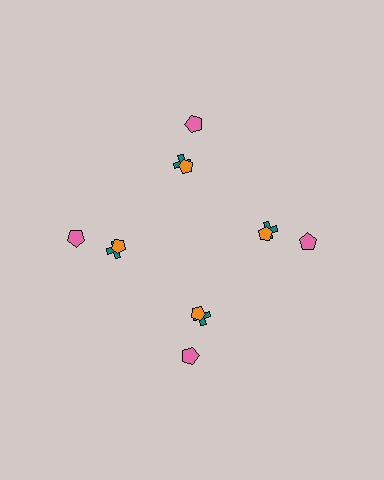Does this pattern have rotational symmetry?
Yes, this pattern has 4-fold rotational symmetry. It looks the same after rotating 90 degrees around the center.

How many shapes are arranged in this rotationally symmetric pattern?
There are 12 shapes, arranged in 4 groups of 3.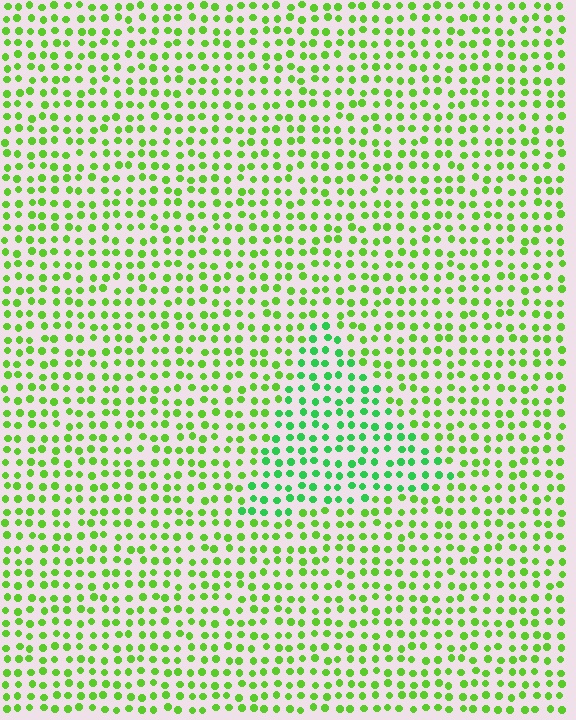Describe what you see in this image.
The image is filled with small lime elements in a uniform arrangement. A triangle-shaped region is visible where the elements are tinted to a slightly different hue, forming a subtle color boundary.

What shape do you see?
I see a triangle.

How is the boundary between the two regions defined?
The boundary is defined purely by a slight shift in hue (about 31 degrees). Spacing, size, and orientation are identical on both sides.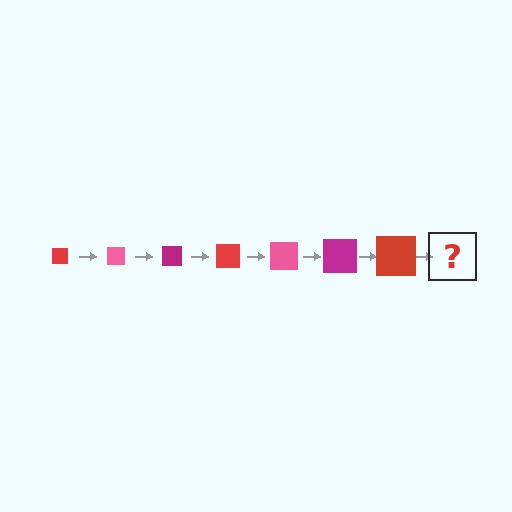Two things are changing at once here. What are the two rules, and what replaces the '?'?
The two rules are that the square grows larger each step and the color cycles through red, pink, and magenta. The '?' should be a pink square, larger than the previous one.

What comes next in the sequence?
The next element should be a pink square, larger than the previous one.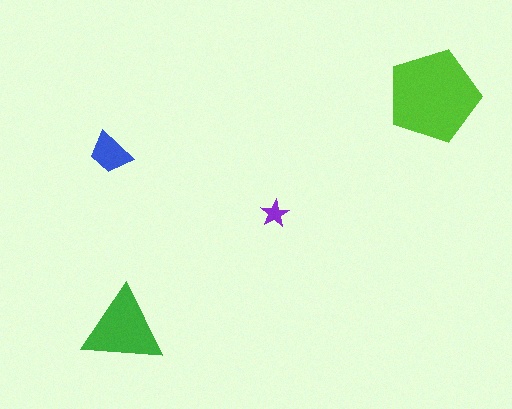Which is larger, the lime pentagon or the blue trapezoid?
The lime pentagon.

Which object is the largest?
The lime pentagon.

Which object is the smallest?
The purple star.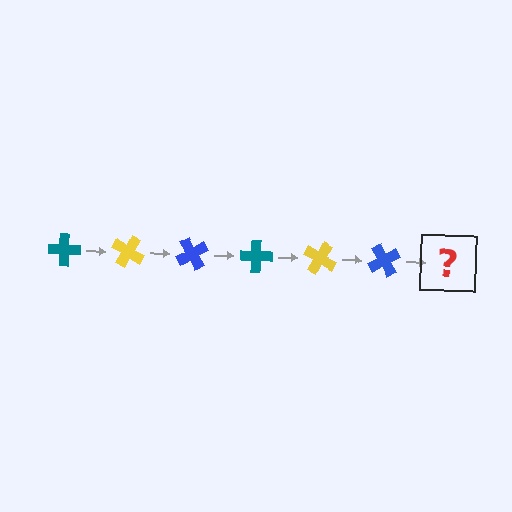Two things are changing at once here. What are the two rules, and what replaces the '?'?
The two rules are that it rotates 30 degrees each step and the color cycles through teal, yellow, and blue. The '?' should be a teal cross, rotated 180 degrees from the start.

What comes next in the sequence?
The next element should be a teal cross, rotated 180 degrees from the start.